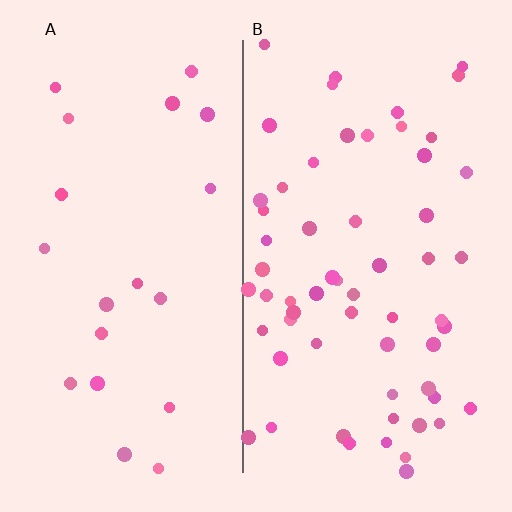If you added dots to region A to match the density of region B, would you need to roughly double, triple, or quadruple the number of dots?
Approximately triple.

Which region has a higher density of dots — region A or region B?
B (the right).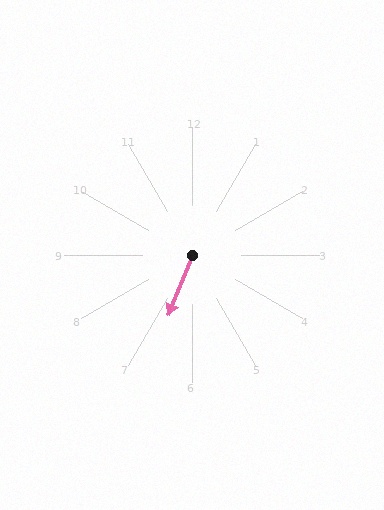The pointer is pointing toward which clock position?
Roughly 7 o'clock.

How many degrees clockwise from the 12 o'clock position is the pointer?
Approximately 202 degrees.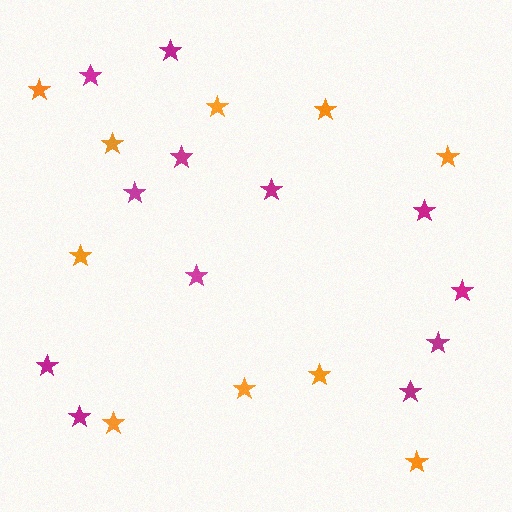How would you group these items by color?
There are 2 groups: one group of orange stars (10) and one group of magenta stars (12).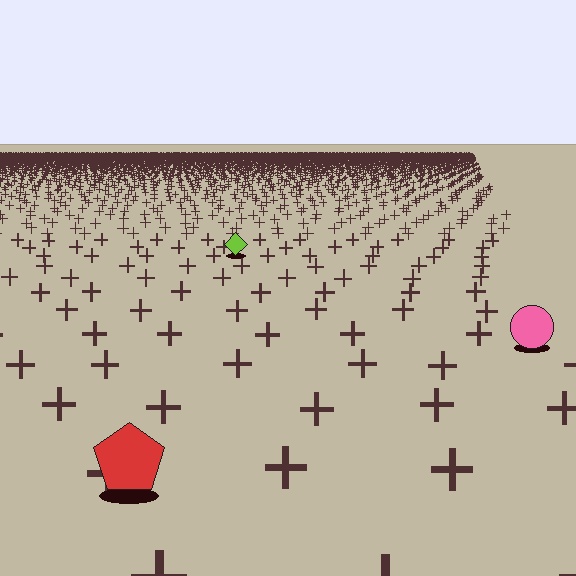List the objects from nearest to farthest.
From nearest to farthest: the red pentagon, the pink circle, the lime diamond.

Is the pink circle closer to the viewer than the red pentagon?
No. The red pentagon is closer — you can tell from the texture gradient: the ground texture is coarser near it.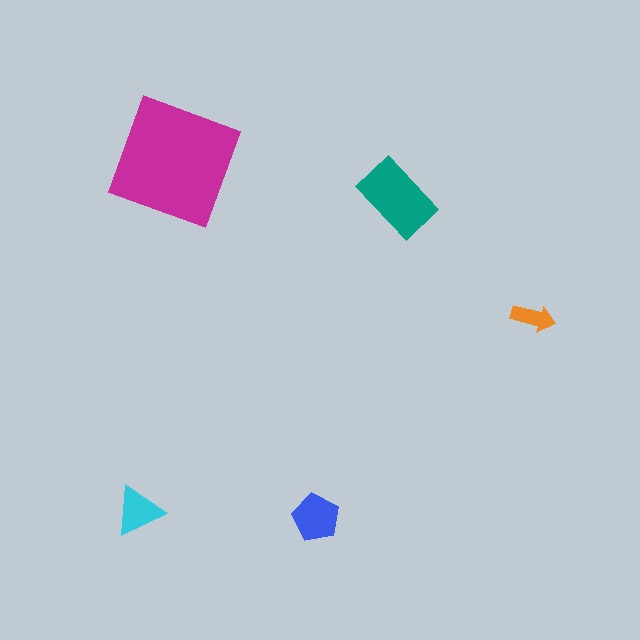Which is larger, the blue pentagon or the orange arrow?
The blue pentagon.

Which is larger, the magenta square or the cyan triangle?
The magenta square.